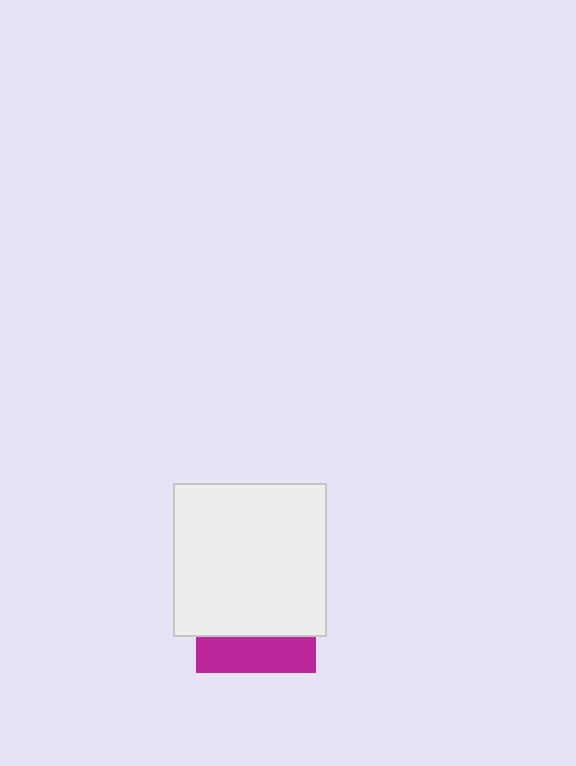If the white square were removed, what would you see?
You would see the complete magenta square.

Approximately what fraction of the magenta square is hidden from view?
Roughly 70% of the magenta square is hidden behind the white square.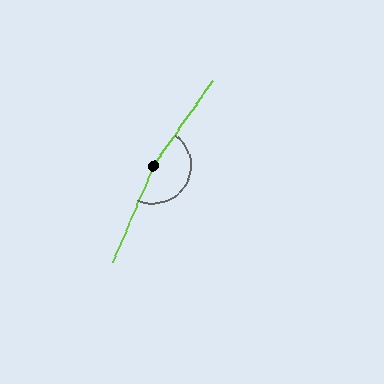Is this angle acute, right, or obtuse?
It is obtuse.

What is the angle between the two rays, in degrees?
Approximately 168 degrees.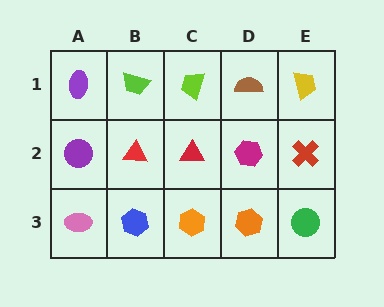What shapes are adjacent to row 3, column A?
A purple circle (row 2, column A), a blue hexagon (row 3, column B).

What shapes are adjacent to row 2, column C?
A lime trapezoid (row 1, column C), an orange hexagon (row 3, column C), a red triangle (row 2, column B), a magenta hexagon (row 2, column D).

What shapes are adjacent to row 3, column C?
A red triangle (row 2, column C), a blue hexagon (row 3, column B), an orange hexagon (row 3, column D).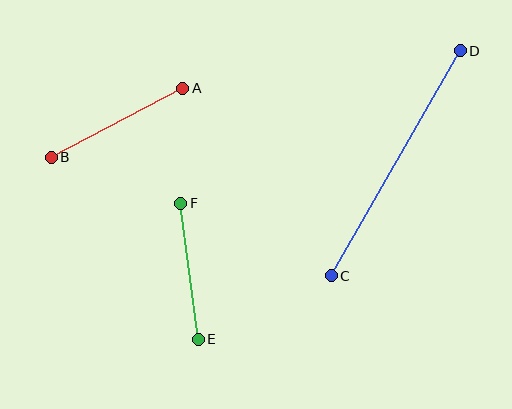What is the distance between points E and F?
The distance is approximately 137 pixels.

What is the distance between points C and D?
The distance is approximately 259 pixels.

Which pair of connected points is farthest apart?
Points C and D are farthest apart.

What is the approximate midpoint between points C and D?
The midpoint is at approximately (396, 163) pixels.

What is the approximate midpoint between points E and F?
The midpoint is at approximately (190, 271) pixels.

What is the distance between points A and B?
The distance is approximately 148 pixels.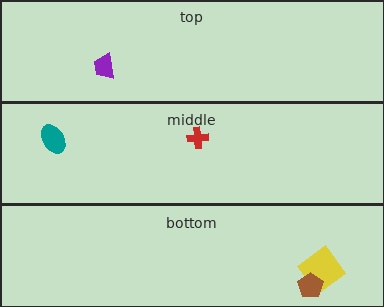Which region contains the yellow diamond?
The bottom region.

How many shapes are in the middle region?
2.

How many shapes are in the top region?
1.